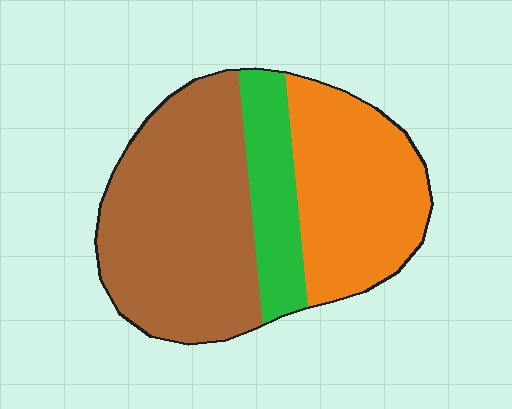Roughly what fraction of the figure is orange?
Orange takes up about one third (1/3) of the figure.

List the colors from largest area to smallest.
From largest to smallest: brown, orange, green.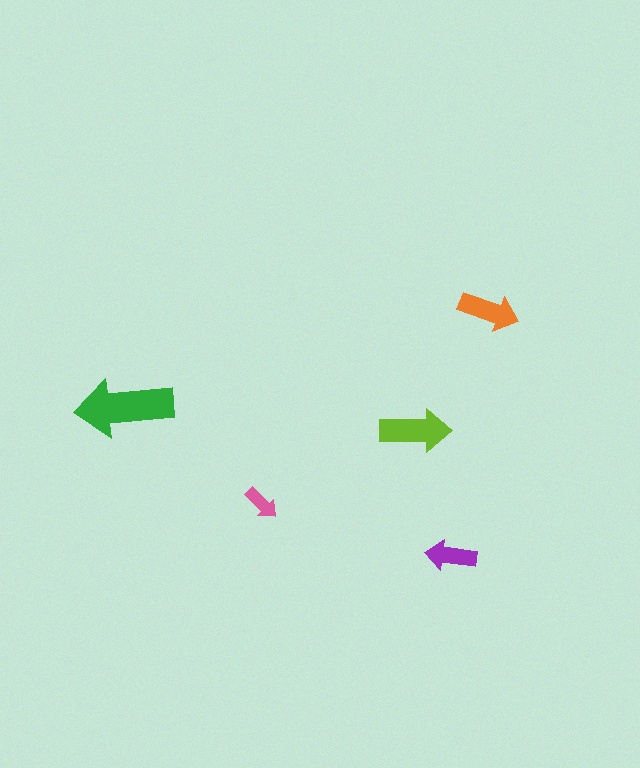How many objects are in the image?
There are 5 objects in the image.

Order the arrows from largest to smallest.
the green one, the lime one, the orange one, the purple one, the pink one.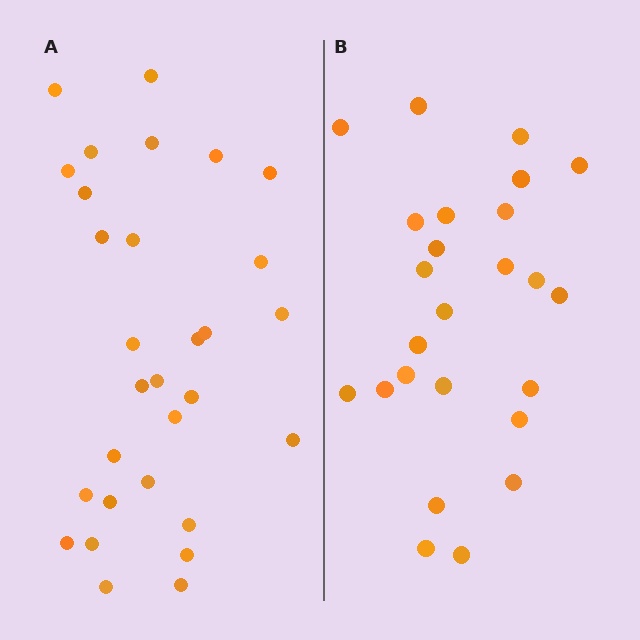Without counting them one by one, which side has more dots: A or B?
Region A (the left region) has more dots.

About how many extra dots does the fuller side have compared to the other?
Region A has about 5 more dots than region B.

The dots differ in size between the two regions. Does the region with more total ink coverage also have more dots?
No. Region B has more total ink coverage because its dots are larger, but region A actually contains more individual dots. Total area can be misleading — the number of items is what matters here.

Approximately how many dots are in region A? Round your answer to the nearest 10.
About 30 dots.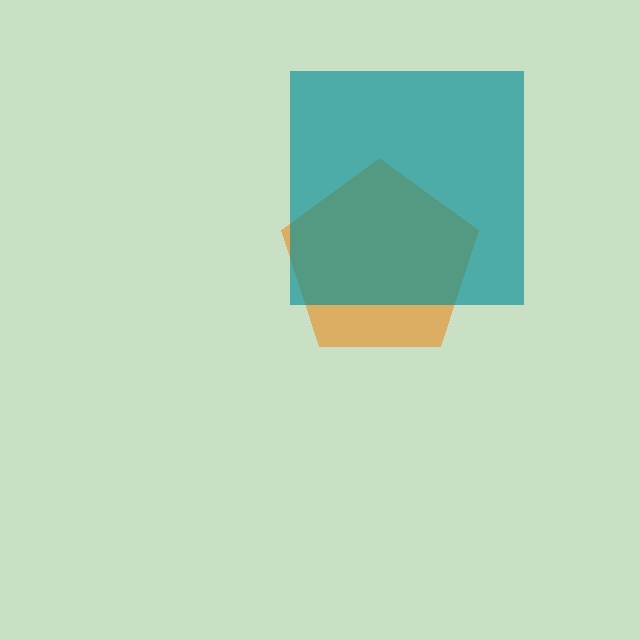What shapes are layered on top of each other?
The layered shapes are: an orange pentagon, a teal square.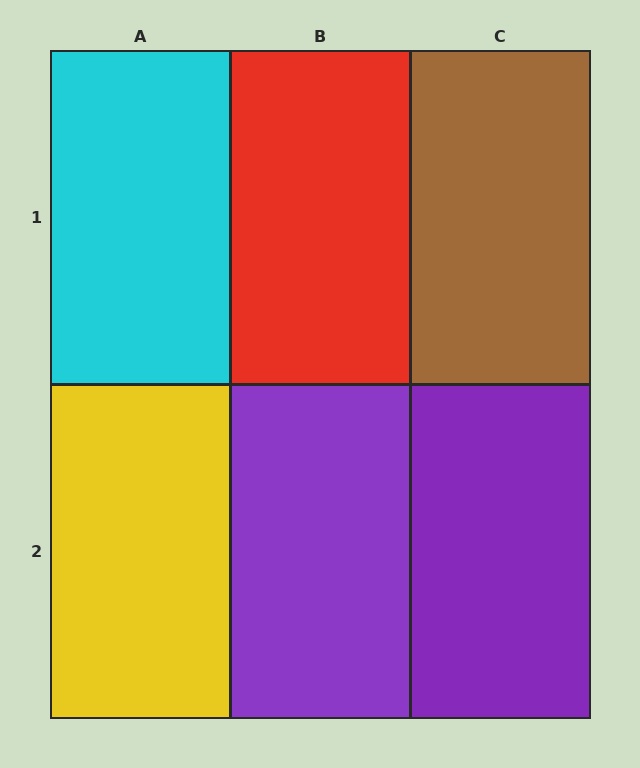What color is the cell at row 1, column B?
Red.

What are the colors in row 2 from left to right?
Yellow, purple, purple.